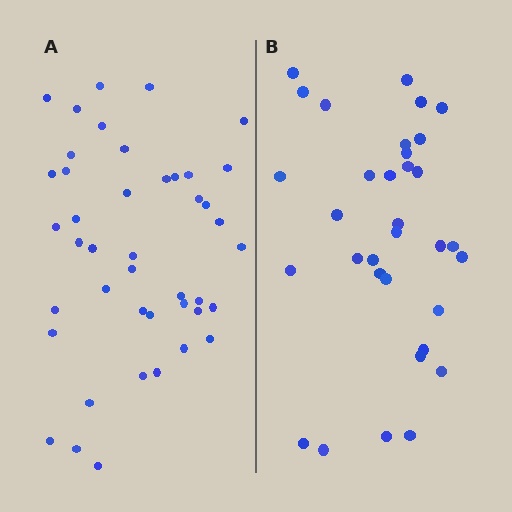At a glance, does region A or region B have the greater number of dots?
Region A (the left region) has more dots.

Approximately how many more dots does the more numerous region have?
Region A has roughly 10 or so more dots than region B.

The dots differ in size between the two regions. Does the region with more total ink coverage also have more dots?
No. Region B has more total ink coverage because its dots are larger, but region A actually contains more individual dots. Total area can be misleading — the number of items is what matters here.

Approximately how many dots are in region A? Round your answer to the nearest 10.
About 40 dots. (The exact count is 43, which rounds to 40.)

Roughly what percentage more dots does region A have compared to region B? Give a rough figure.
About 30% more.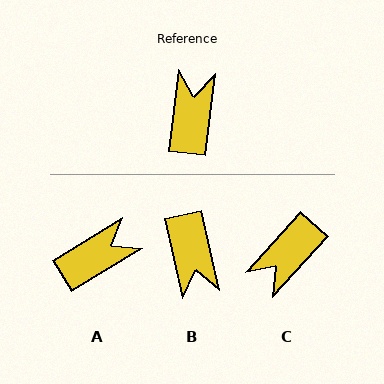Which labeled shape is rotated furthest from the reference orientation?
B, about 161 degrees away.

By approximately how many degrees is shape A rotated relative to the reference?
Approximately 52 degrees clockwise.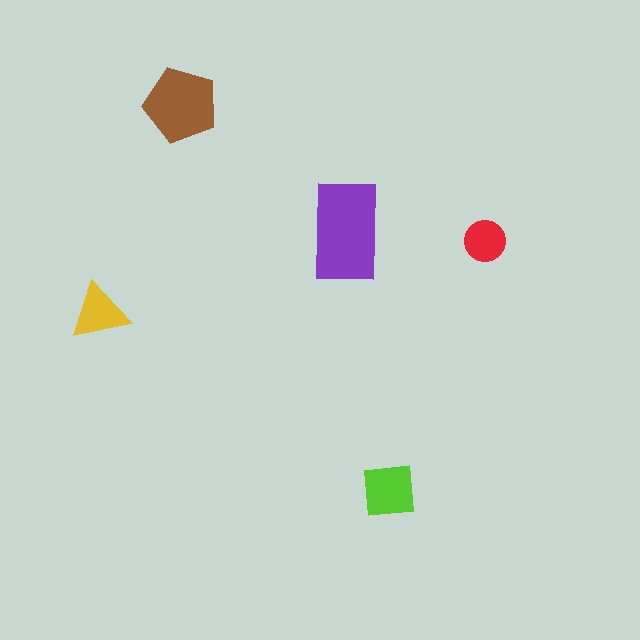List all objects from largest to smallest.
The purple rectangle, the brown pentagon, the lime square, the yellow triangle, the red circle.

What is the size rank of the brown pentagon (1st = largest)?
2nd.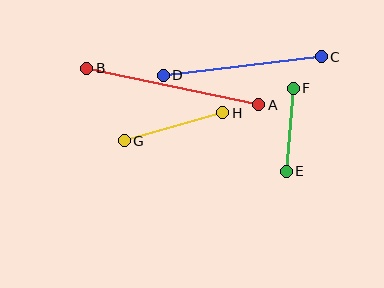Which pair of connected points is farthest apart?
Points A and B are farthest apart.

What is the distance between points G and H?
The distance is approximately 103 pixels.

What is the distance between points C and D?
The distance is approximately 159 pixels.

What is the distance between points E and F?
The distance is approximately 83 pixels.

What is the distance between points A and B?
The distance is approximately 175 pixels.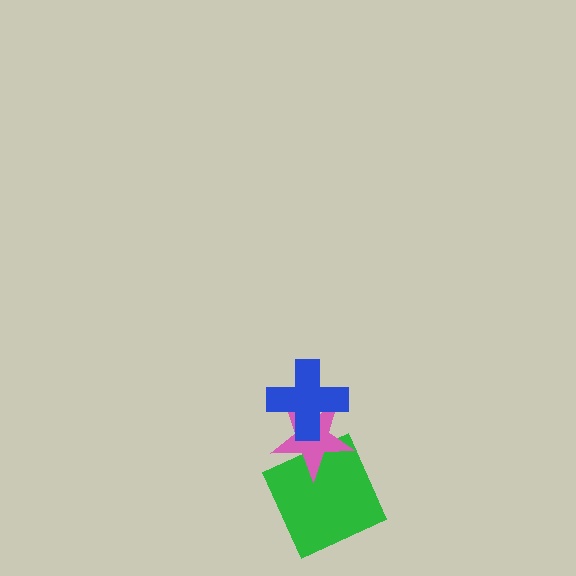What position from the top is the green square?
The green square is 3rd from the top.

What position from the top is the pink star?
The pink star is 2nd from the top.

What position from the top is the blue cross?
The blue cross is 1st from the top.